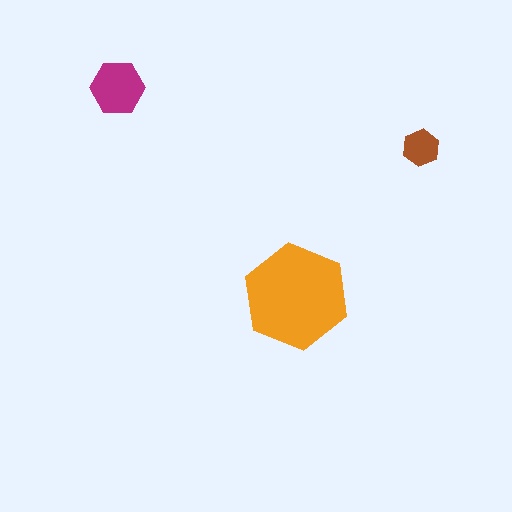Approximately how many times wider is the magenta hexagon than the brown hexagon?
About 1.5 times wider.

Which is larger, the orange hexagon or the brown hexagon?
The orange one.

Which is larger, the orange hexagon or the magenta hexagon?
The orange one.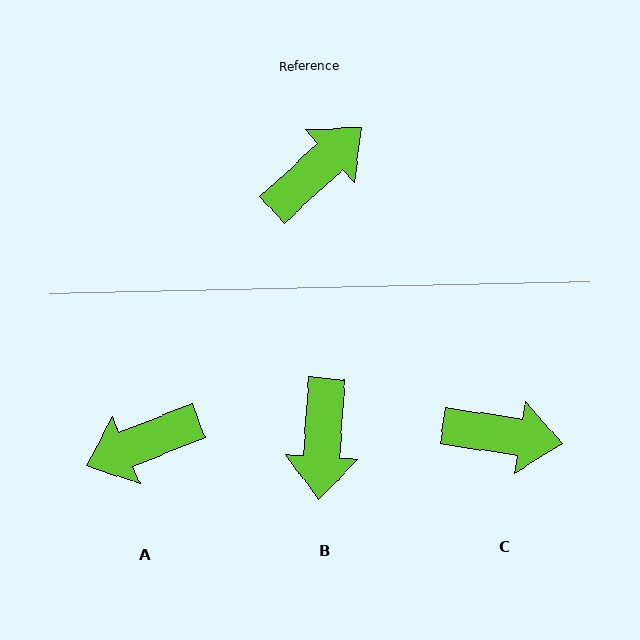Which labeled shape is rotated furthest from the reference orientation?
A, about 159 degrees away.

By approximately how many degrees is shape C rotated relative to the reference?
Approximately 51 degrees clockwise.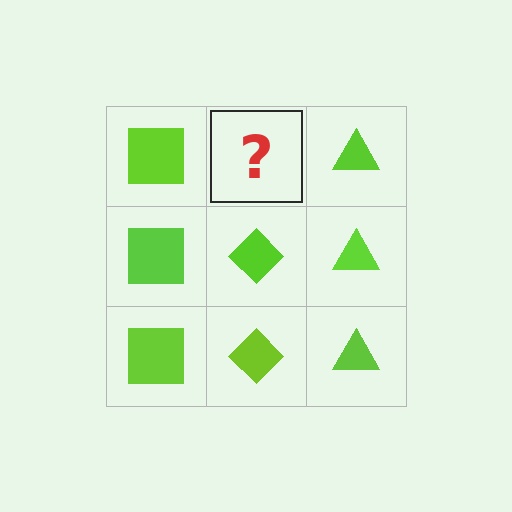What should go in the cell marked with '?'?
The missing cell should contain a lime diamond.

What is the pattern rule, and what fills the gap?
The rule is that each column has a consistent shape. The gap should be filled with a lime diamond.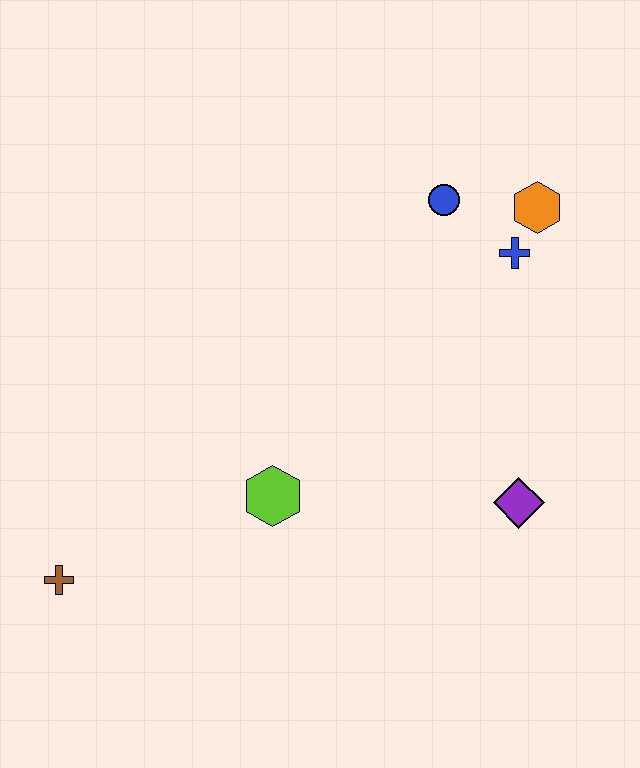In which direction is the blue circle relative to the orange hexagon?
The blue circle is to the left of the orange hexagon.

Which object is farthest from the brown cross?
The orange hexagon is farthest from the brown cross.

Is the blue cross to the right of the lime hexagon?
Yes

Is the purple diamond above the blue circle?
No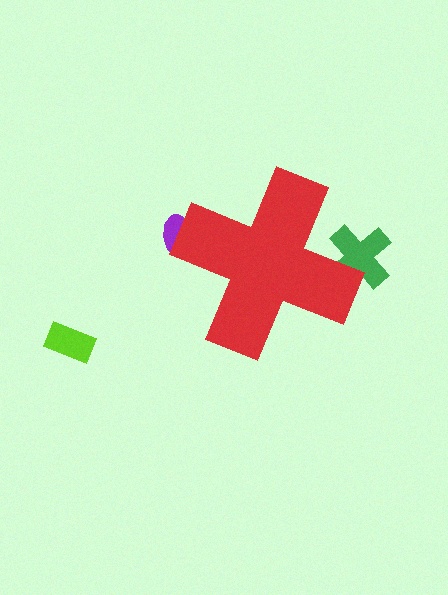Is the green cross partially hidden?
Yes, the green cross is partially hidden behind the red cross.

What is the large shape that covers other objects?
A red cross.